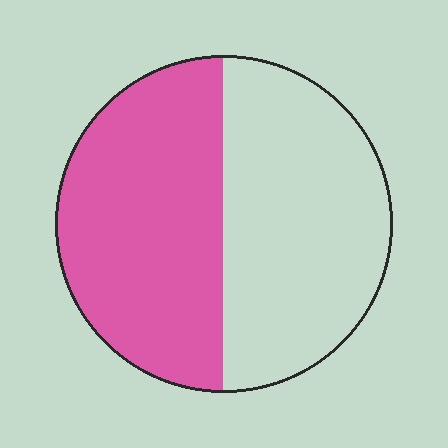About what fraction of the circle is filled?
About one half (1/2).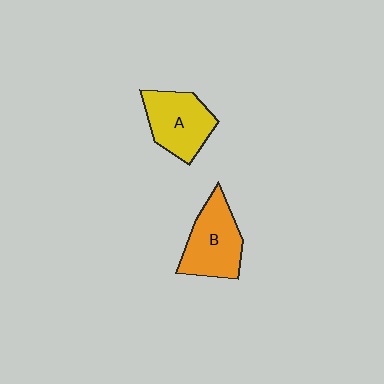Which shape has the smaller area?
Shape A (yellow).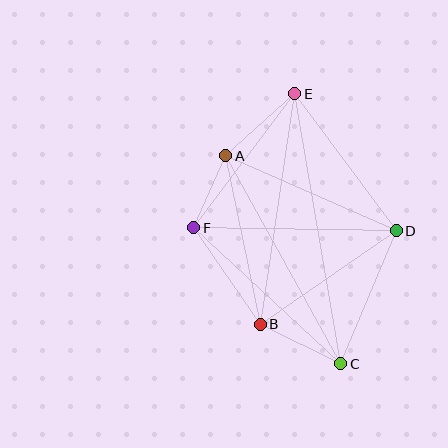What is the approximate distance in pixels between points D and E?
The distance between D and E is approximately 170 pixels.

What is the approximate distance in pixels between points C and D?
The distance between C and D is approximately 144 pixels.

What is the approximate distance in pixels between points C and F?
The distance between C and F is approximately 200 pixels.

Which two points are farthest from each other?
Points C and E are farthest from each other.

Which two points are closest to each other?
Points A and F are closest to each other.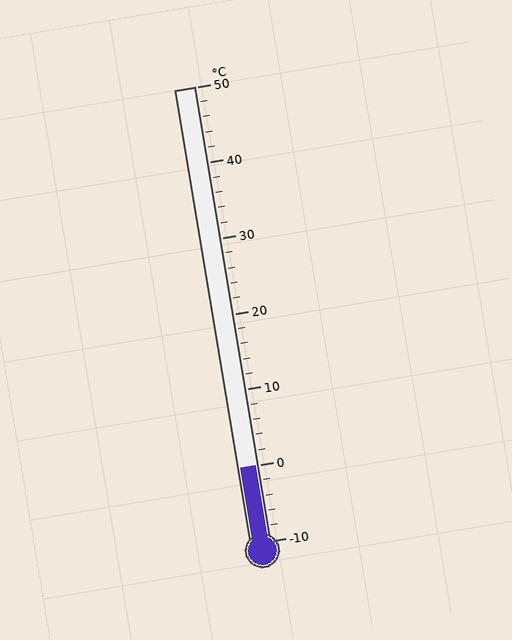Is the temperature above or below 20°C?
The temperature is below 20°C.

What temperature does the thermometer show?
The thermometer shows approximately 0°C.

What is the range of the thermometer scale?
The thermometer scale ranges from -10°C to 50°C.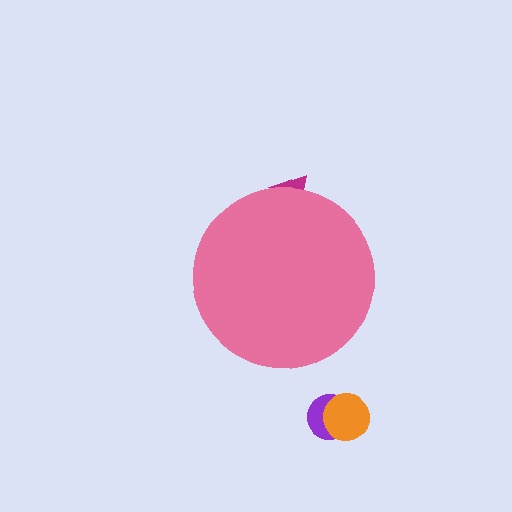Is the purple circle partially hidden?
No, the purple circle is fully visible.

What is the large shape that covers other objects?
A pink circle.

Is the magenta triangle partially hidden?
Yes, the magenta triangle is partially hidden behind the pink circle.